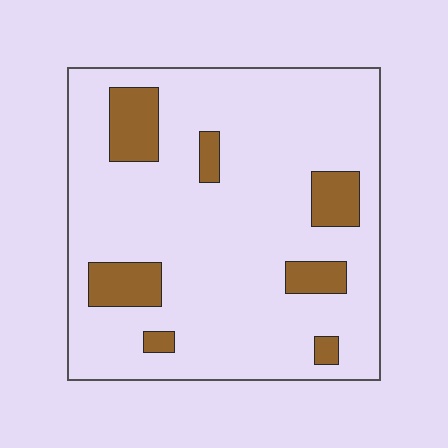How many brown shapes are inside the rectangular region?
7.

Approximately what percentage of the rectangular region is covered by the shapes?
Approximately 15%.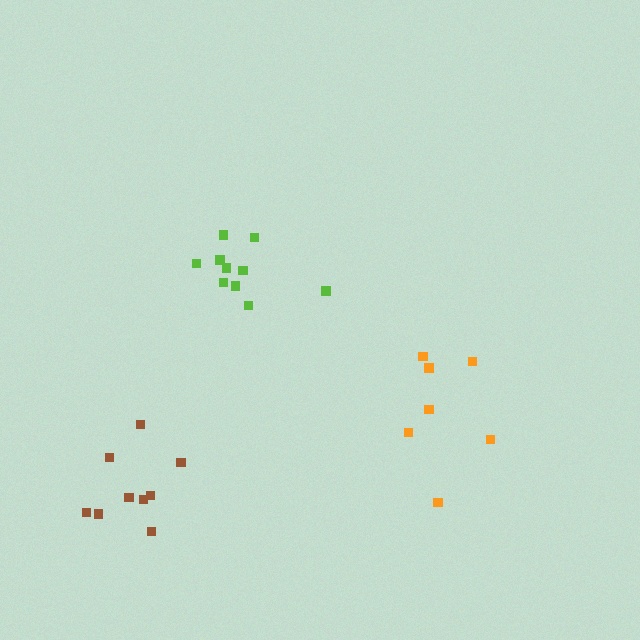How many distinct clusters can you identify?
There are 3 distinct clusters.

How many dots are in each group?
Group 1: 10 dots, Group 2: 9 dots, Group 3: 7 dots (26 total).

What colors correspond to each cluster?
The clusters are colored: lime, brown, orange.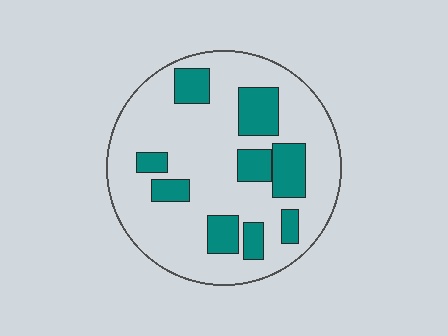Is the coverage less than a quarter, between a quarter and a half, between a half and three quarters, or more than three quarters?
Less than a quarter.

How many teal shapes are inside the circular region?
9.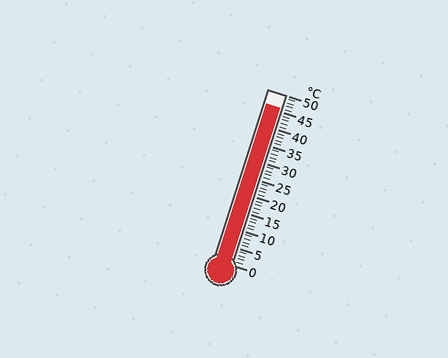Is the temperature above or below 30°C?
The temperature is above 30°C.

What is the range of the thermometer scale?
The thermometer scale ranges from 0°C to 50°C.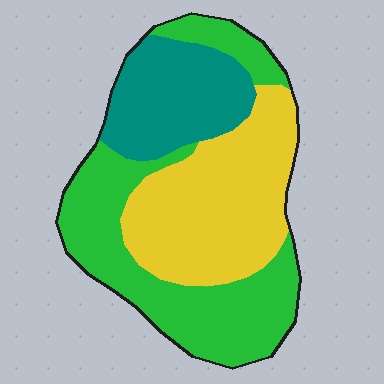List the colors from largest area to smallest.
From largest to smallest: green, yellow, teal.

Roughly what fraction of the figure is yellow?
Yellow covers 37% of the figure.